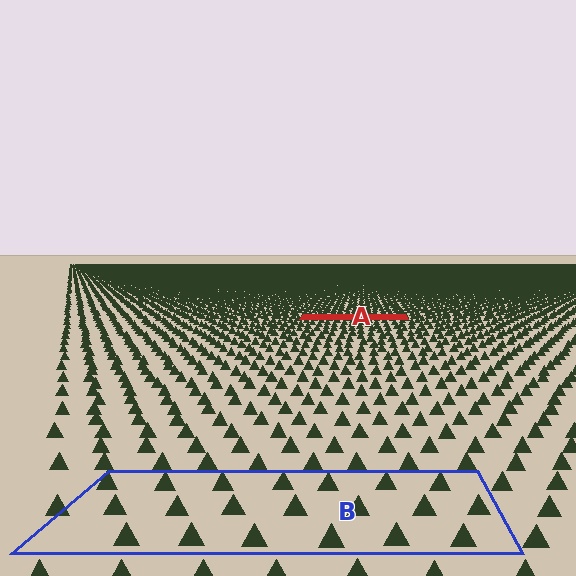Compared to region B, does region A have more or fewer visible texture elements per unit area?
Region A has more texture elements per unit area — they are packed more densely because it is farther away.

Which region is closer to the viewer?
Region B is closer. The texture elements there are larger and more spread out.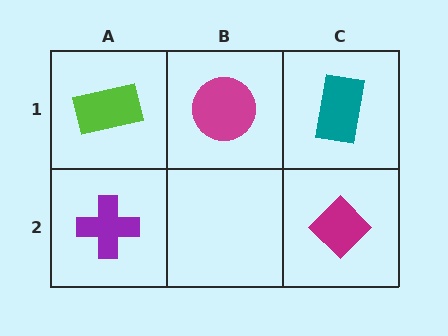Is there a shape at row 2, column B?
No, that cell is empty.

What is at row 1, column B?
A magenta circle.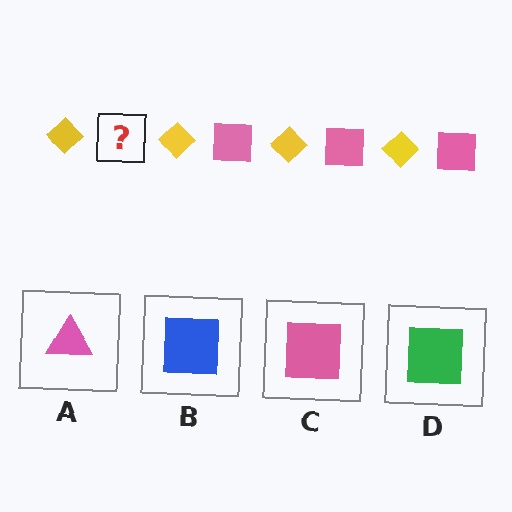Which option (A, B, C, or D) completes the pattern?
C.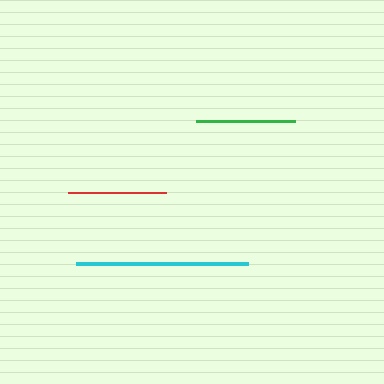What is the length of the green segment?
The green segment is approximately 99 pixels long.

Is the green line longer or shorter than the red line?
The green line is longer than the red line.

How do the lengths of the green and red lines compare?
The green and red lines are approximately the same length.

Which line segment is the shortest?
The red line is the shortest at approximately 98 pixels.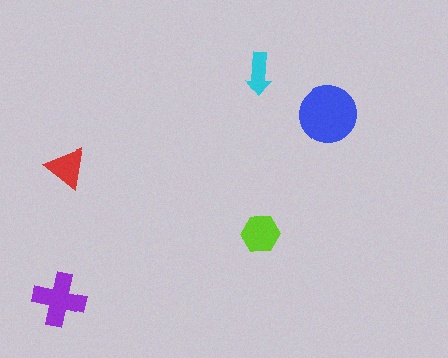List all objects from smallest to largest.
The cyan arrow, the red triangle, the lime hexagon, the purple cross, the blue circle.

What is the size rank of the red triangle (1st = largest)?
4th.